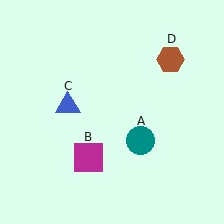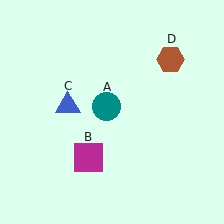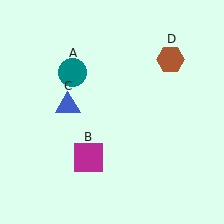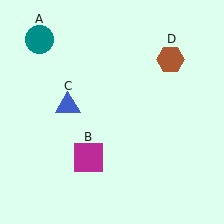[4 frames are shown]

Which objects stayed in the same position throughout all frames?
Magenta square (object B) and blue triangle (object C) and brown hexagon (object D) remained stationary.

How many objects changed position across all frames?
1 object changed position: teal circle (object A).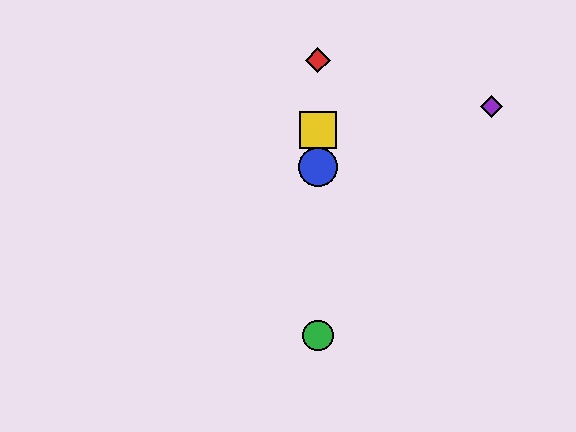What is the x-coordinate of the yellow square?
The yellow square is at x≈318.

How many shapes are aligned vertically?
4 shapes (the red diamond, the blue circle, the green circle, the yellow square) are aligned vertically.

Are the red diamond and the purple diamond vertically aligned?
No, the red diamond is at x≈318 and the purple diamond is at x≈491.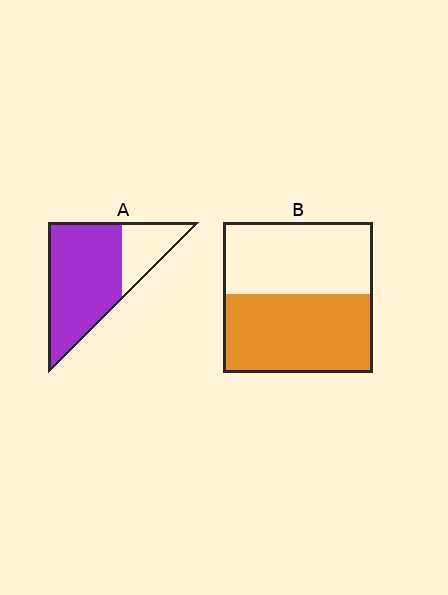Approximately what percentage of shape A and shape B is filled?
A is approximately 75% and B is approximately 50%.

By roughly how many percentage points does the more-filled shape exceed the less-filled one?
By roughly 20 percentage points (A over B).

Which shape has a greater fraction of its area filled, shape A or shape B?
Shape A.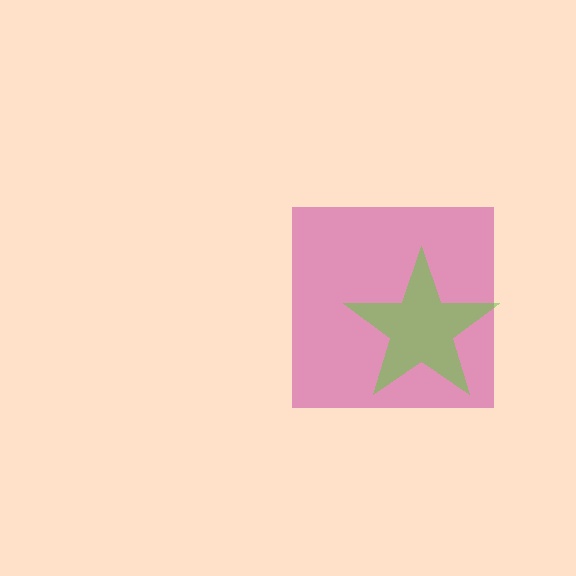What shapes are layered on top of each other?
The layered shapes are: a magenta square, a lime star.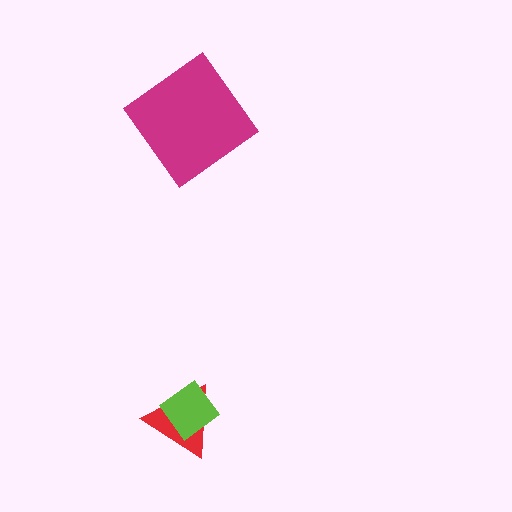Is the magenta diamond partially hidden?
No, no other shape covers it.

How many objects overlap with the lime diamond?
1 object overlaps with the lime diamond.